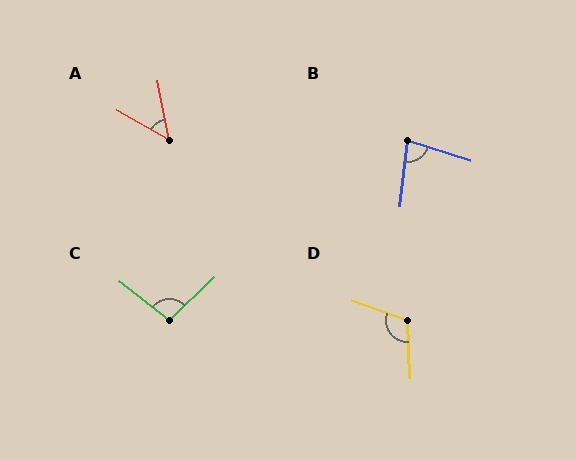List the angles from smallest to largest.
A (49°), B (78°), C (99°), D (112°).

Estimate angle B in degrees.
Approximately 78 degrees.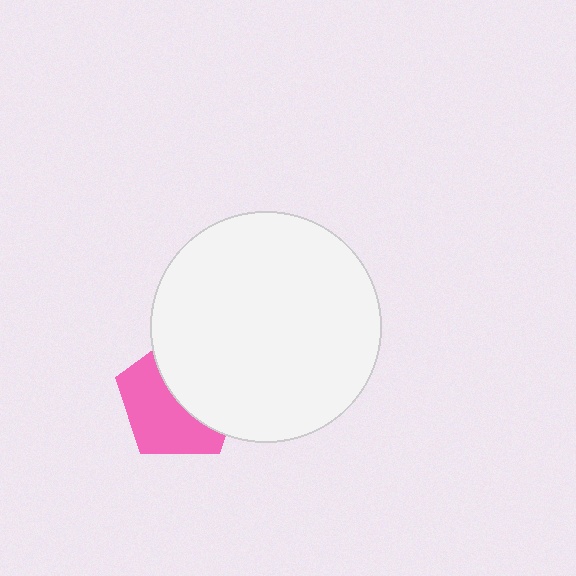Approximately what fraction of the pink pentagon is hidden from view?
Roughly 49% of the pink pentagon is hidden behind the white circle.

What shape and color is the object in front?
The object in front is a white circle.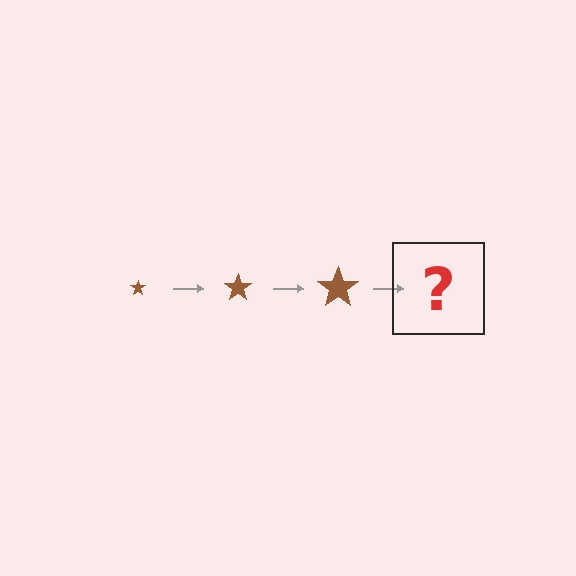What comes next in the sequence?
The next element should be a brown star, larger than the previous one.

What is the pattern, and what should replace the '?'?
The pattern is that the star gets progressively larger each step. The '?' should be a brown star, larger than the previous one.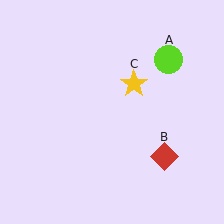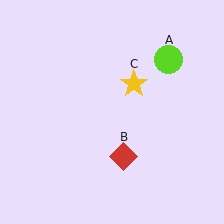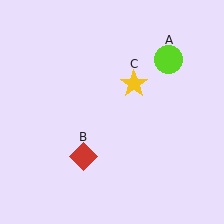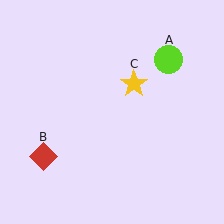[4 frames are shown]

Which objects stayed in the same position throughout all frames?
Lime circle (object A) and yellow star (object C) remained stationary.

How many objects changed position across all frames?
1 object changed position: red diamond (object B).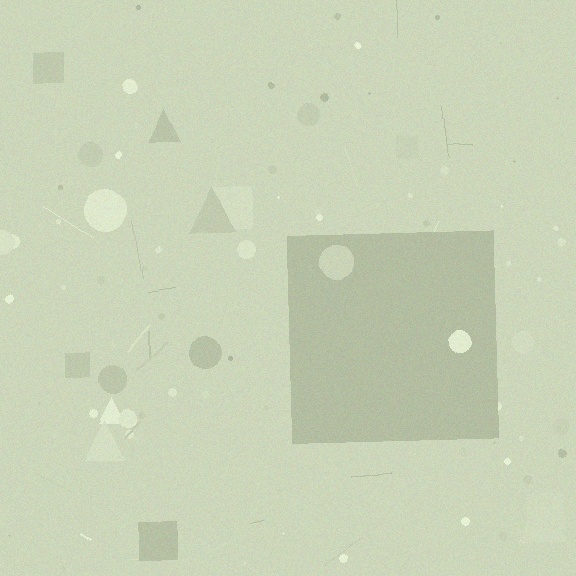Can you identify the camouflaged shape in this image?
The camouflaged shape is a square.